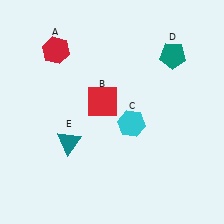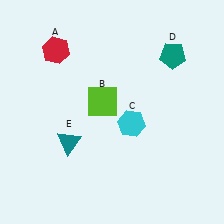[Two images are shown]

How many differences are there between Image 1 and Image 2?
There is 1 difference between the two images.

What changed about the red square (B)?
In Image 1, B is red. In Image 2, it changed to lime.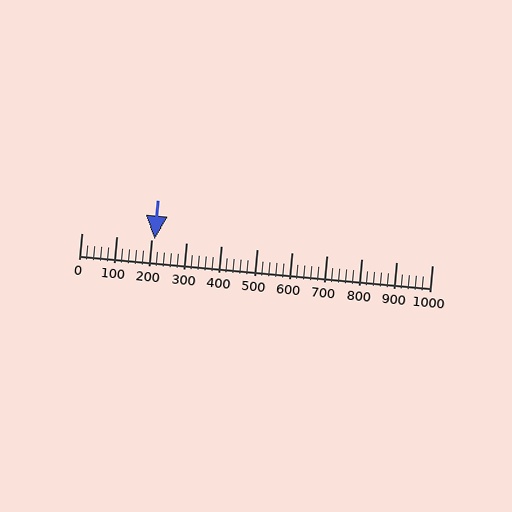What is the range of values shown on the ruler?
The ruler shows values from 0 to 1000.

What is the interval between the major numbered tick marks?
The major tick marks are spaced 100 units apart.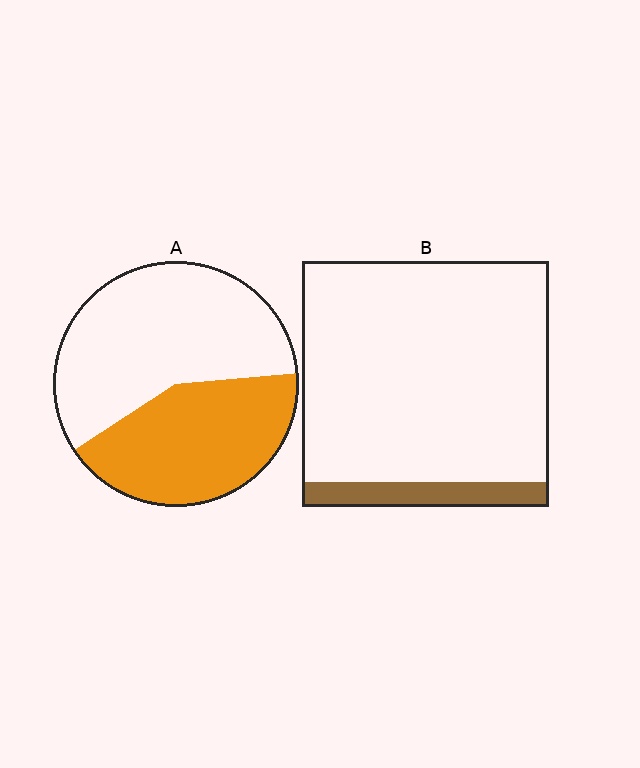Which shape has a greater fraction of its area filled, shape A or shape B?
Shape A.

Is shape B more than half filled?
No.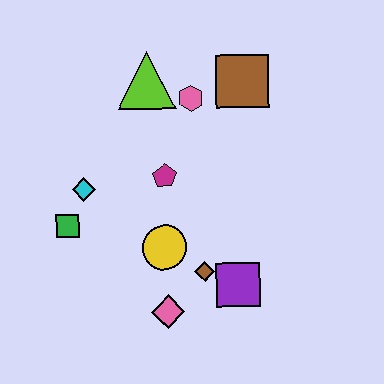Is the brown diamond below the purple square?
No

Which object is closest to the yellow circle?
The brown diamond is closest to the yellow circle.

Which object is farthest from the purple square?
The lime triangle is farthest from the purple square.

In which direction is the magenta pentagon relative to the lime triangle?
The magenta pentagon is below the lime triangle.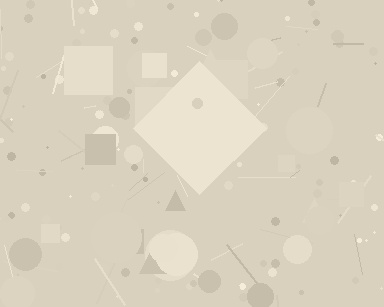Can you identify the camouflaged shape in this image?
The camouflaged shape is a diamond.